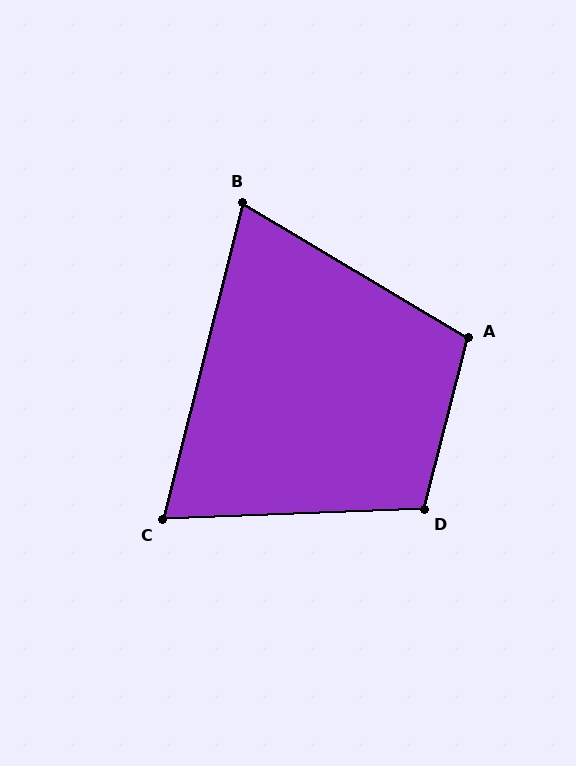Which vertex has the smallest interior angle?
B, at approximately 73 degrees.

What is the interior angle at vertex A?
Approximately 106 degrees (obtuse).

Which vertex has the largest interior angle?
D, at approximately 107 degrees.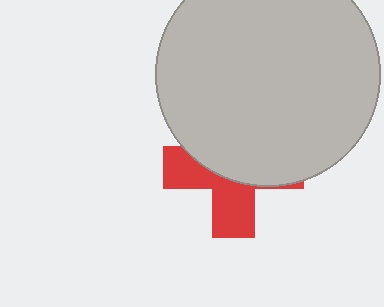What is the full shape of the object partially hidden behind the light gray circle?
The partially hidden object is a red cross.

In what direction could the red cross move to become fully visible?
The red cross could move down. That would shift it out from behind the light gray circle entirely.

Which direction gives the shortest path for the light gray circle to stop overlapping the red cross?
Moving up gives the shortest separation.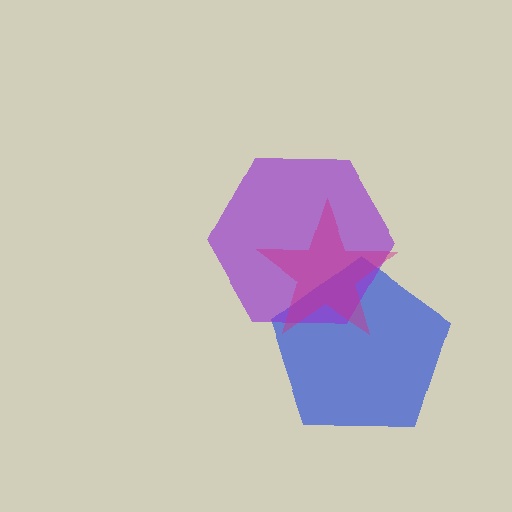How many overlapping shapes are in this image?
There are 3 overlapping shapes in the image.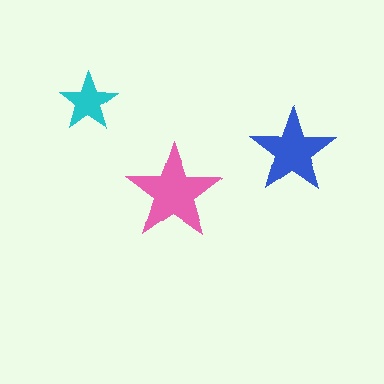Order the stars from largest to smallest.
the pink one, the blue one, the cyan one.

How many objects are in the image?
There are 3 objects in the image.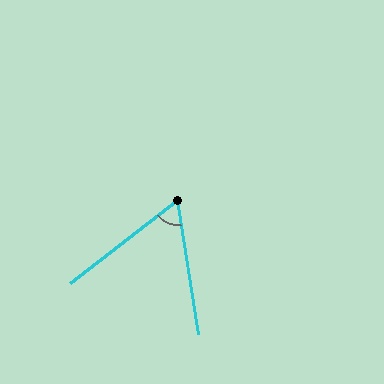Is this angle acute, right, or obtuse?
It is acute.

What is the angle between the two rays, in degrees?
Approximately 61 degrees.